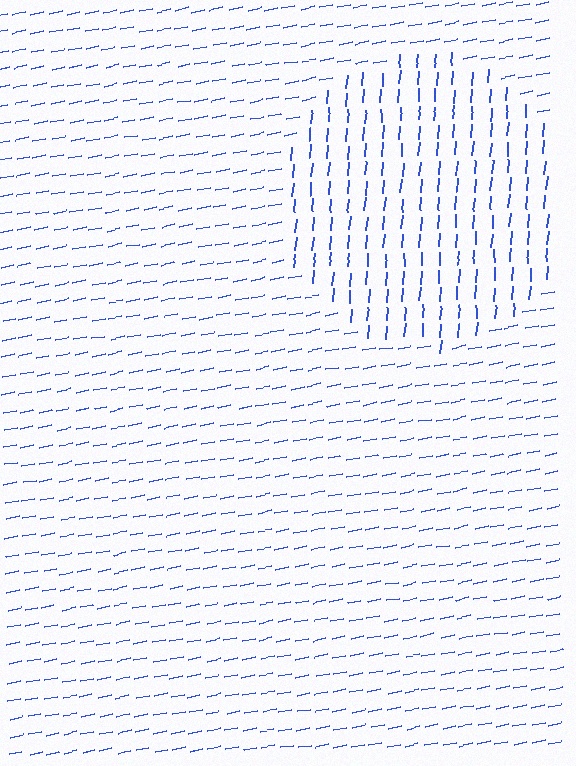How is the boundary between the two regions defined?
The boundary is defined purely by a change in line orientation (approximately 74 degrees difference). All lines are the same color and thickness.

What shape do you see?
I see a circle.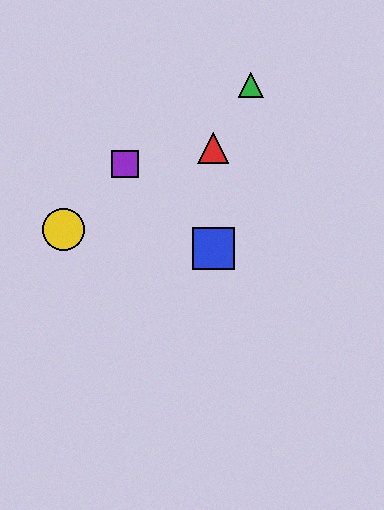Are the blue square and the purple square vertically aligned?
No, the blue square is at x≈213 and the purple square is at x≈125.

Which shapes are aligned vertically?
The red triangle, the blue square are aligned vertically.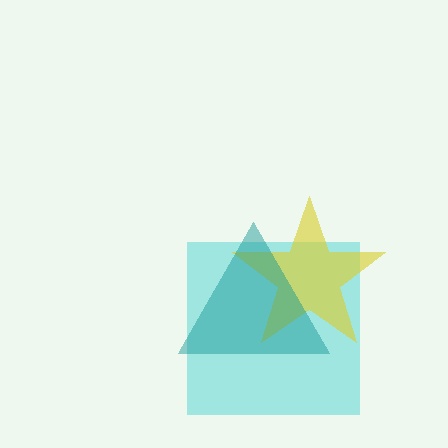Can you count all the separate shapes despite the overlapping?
Yes, there are 3 separate shapes.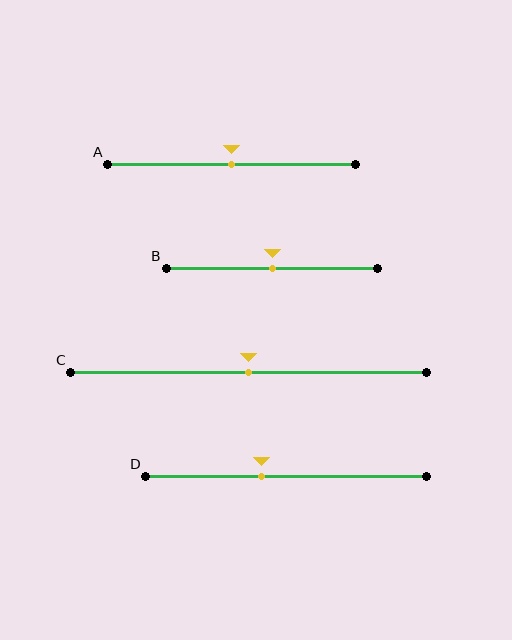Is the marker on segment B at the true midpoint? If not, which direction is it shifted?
Yes, the marker on segment B is at the true midpoint.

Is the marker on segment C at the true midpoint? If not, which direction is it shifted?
Yes, the marker on segment C is at the true midpoint.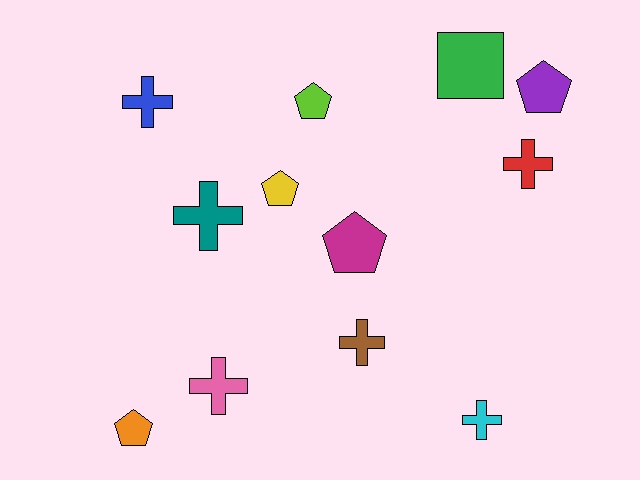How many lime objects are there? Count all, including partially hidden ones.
There is 1 lime object.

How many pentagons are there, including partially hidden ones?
There are 5 pentagons.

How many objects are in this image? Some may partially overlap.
There are 12 objects.